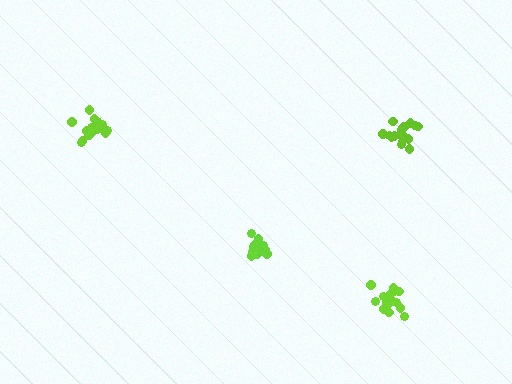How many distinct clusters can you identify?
There are 4 distinct clusters.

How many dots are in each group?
Group 1: 17 dots, Group 2: 15 dots, Group 3: 18 dots, Group 4: 17 dots (67 total).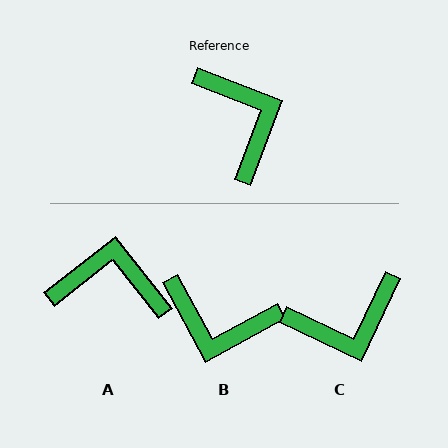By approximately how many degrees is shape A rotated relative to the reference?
Approximately 59 degrees counter-clockwise.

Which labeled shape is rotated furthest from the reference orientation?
B, about 130 degrees away.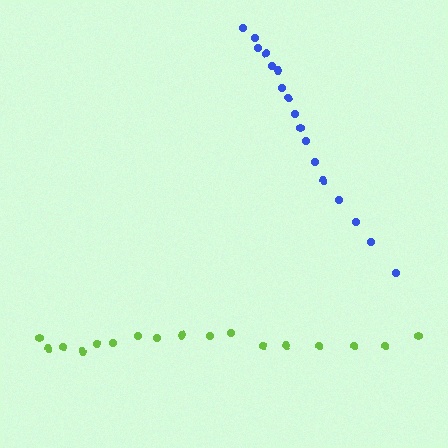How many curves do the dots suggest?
There are 2 distinct paths.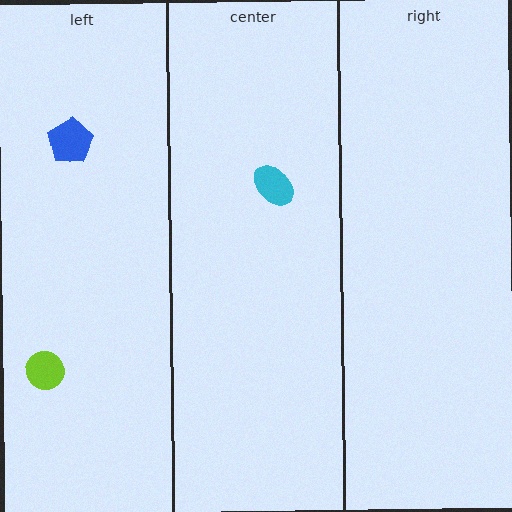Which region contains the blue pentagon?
The left region.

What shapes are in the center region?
The cyan ellipse.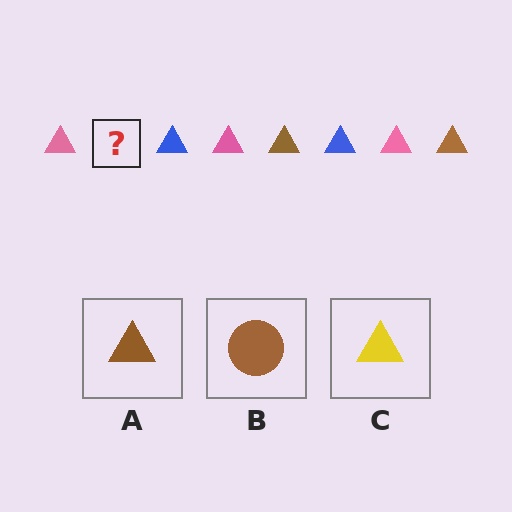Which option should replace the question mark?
Option A.